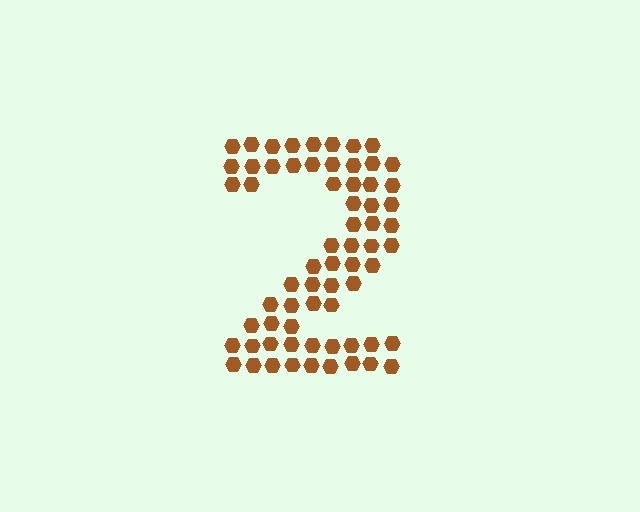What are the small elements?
The small elements are hexagons.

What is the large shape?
The large shape is the digit 2.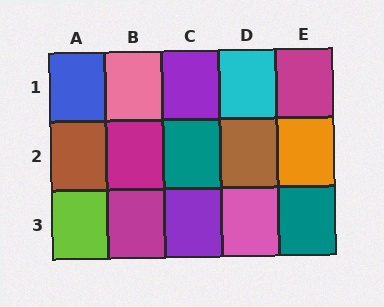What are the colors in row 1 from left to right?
Blue, pink, purple, cyan, magenta.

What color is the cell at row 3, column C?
Purple.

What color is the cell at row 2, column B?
Magenta.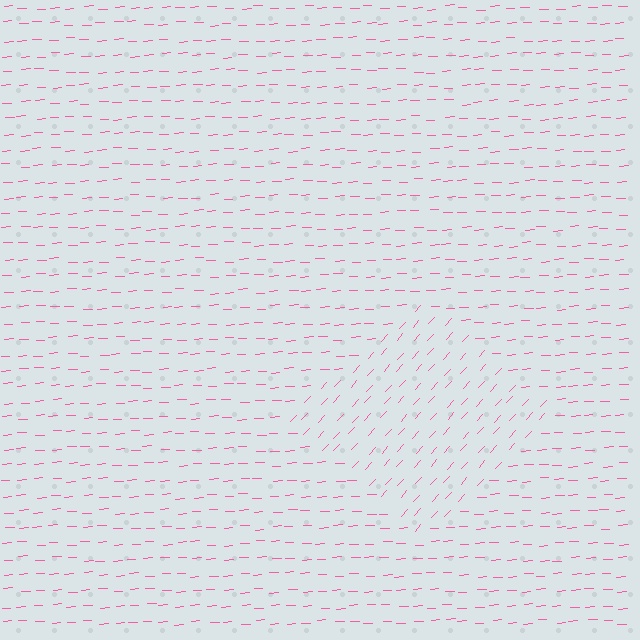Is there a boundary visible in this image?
Yes, there is a texture boundary formed by a change in line orientation.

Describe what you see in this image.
The image is filled with small pink line segments. A diamond region in the image has lines oriented differently from the surrounding lines, creating a visible texture boundary.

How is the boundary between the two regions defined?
The boundary is defined purely by a change in line orientation (approximately 45 degrees difference). All lines are the same color and thickness.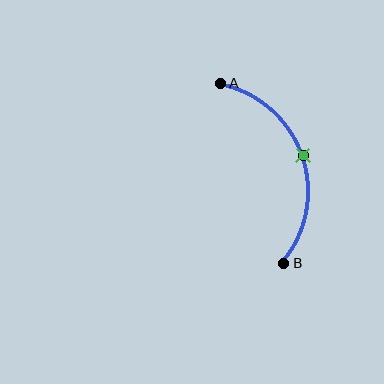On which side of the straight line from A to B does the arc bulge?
The arc bulges to the right of the straight line connecting A and B.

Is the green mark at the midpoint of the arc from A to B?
Yes. The green mark lies on the arc at equal arc-length from both A and B — it is the arc midpoint.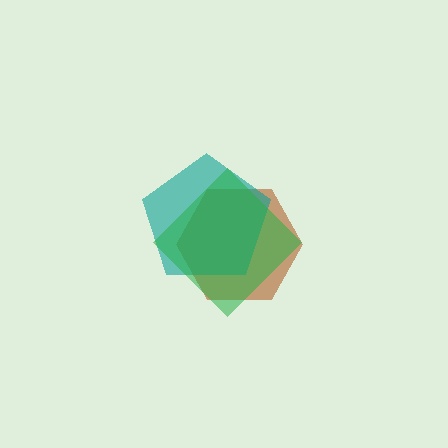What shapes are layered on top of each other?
The layered shapes are: a brown hexagon, a teal pentagon, a green diamond.